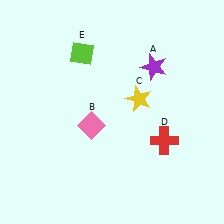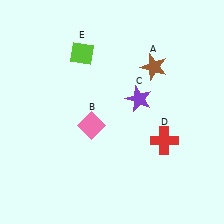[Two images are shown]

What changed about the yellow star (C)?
In Image 1, C is yellow. In Image 2, it changed to purple.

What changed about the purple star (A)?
In Image 1, A is purple. In Image 2, it changed to brown.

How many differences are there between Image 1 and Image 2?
There are 2 differences between the two images.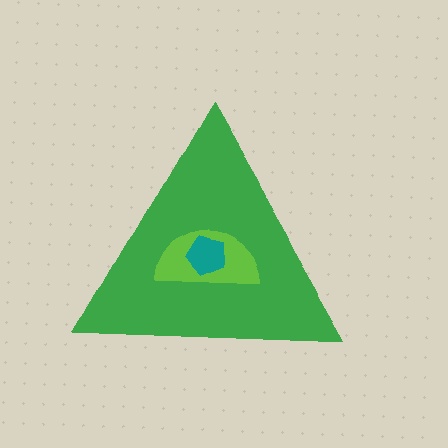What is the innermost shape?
The teal pentagon.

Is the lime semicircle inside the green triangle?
Yes.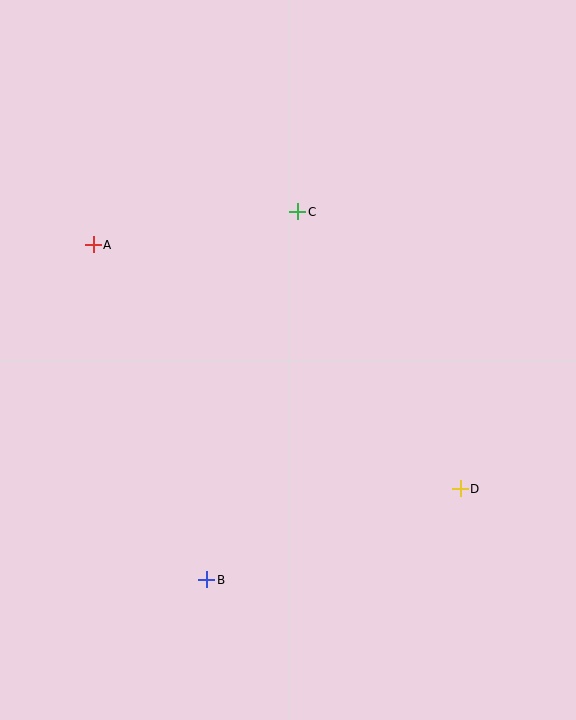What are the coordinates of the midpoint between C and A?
The midpoint between C and A is at (196, 228).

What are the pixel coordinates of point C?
Point C is at (298, 212).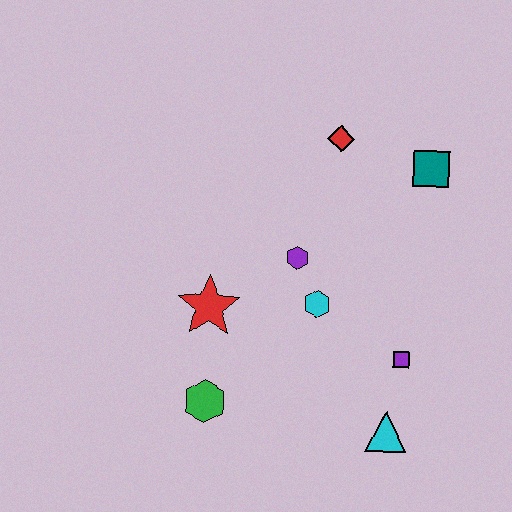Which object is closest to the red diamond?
The teal square is closest to the red diamond.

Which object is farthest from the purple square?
The red diamond is farthest from the purple square.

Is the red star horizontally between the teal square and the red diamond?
No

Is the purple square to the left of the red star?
No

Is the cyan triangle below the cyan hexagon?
Yes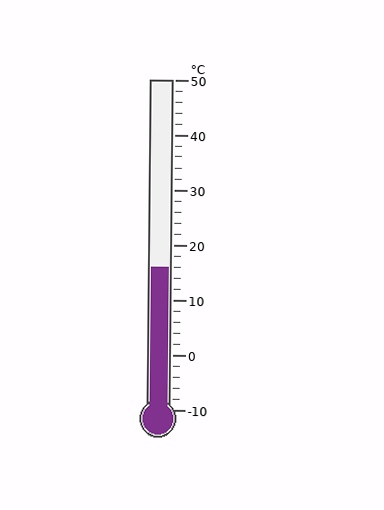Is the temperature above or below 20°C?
The temperature is below 20°C.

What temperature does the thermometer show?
The thermometer shows approximately 16°C.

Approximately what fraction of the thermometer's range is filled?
The thermometer is filled to approximately 45% of its range.